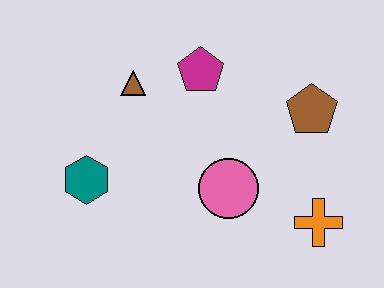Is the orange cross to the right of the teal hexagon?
Yes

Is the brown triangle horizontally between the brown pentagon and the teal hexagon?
Yes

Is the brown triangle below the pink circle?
No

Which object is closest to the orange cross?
The pink circle is closest to the orange cross.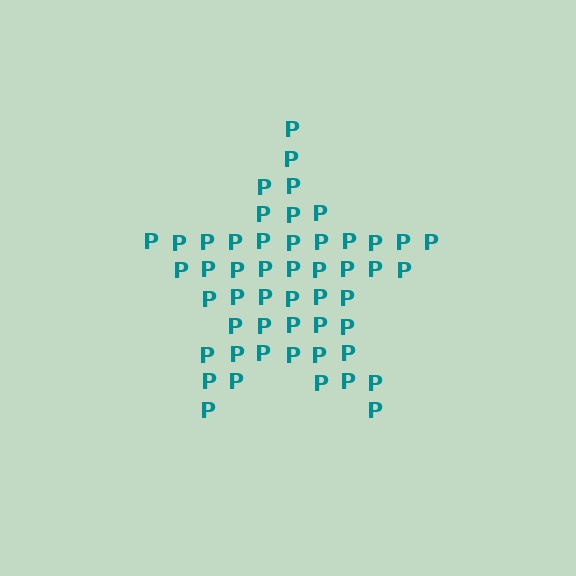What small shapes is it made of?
It is made of small letter P's.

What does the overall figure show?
The overall figure shows a star.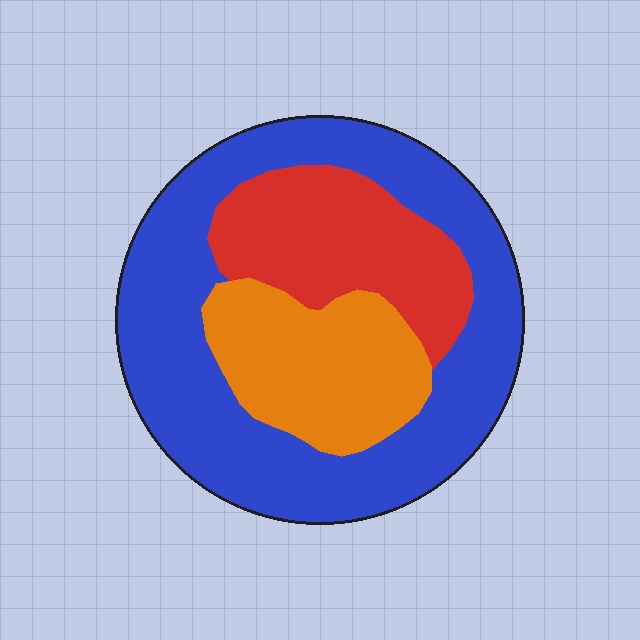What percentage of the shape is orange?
Orange takes up between a sixth and a third of the shape.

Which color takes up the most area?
Blue, at roughly 55%.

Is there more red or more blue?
Blue.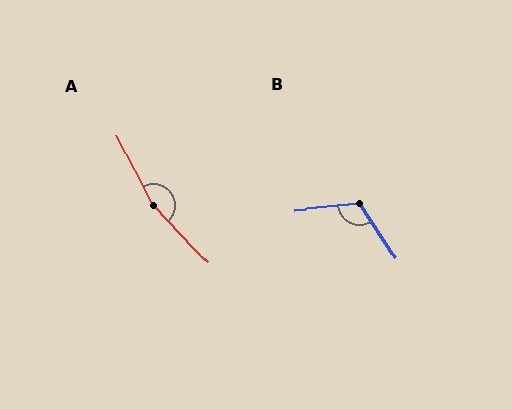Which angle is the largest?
A, at approximately 164 degrees.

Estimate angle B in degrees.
Approximately 118 degrees.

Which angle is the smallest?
B, at approximately 118 degrees.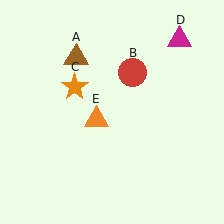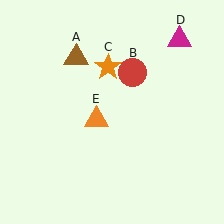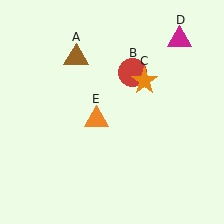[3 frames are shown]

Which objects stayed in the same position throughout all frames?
Brown triangle (object A) and red circle (object B) and magenta triangle (object D) and orange triangle (object E) remained stationary.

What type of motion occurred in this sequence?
The orange star (object C) rotated clockwise around the center of the scene.